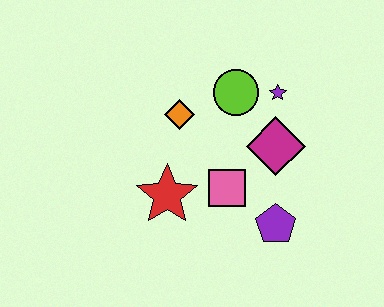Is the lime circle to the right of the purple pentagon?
No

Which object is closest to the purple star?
The lime circle is closest to the purple star.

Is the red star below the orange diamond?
Yes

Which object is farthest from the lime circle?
The purple pentagon is farthest from the lime circle.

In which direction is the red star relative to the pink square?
The red star is to the left of the pink square.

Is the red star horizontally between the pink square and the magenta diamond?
No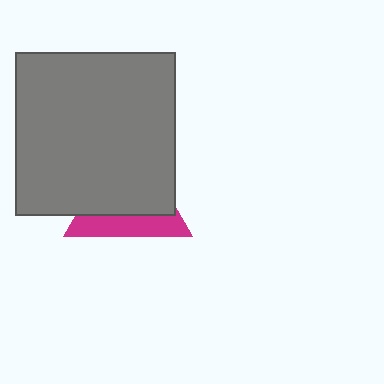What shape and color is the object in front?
The object in front is a gray rectangle.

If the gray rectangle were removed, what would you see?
You would see the complete magenta triangle.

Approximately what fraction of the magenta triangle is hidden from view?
Roughly 64% of the magenta triangle is hidden behind the gray rectangle.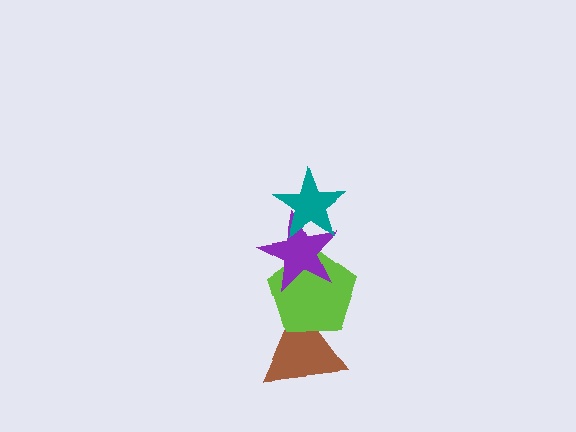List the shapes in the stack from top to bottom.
From top to bottom: the teal star, the purple star, the lime pentagon, the brown triangle.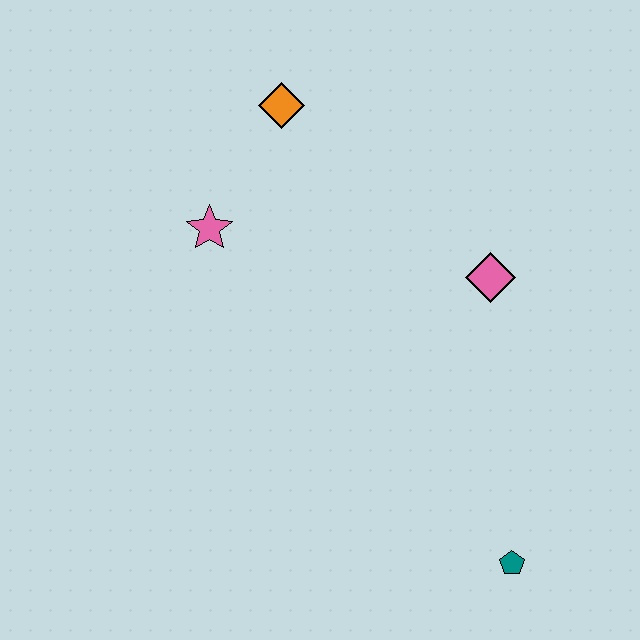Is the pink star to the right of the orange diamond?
No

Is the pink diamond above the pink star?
No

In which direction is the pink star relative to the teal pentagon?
The pink star is above the teal pentagon.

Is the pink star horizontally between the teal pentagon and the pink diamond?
No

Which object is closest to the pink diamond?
The orange diamond is closest to the pink diamond.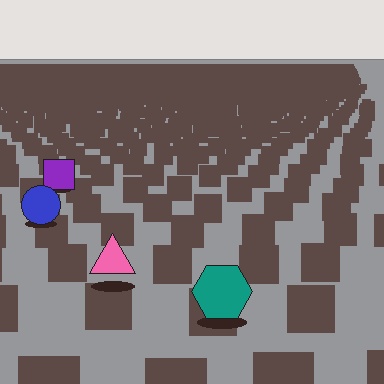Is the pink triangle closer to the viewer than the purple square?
Yes. The pink triangle is closer — you can tell from the texture gradient: the ground texture is coarser near it.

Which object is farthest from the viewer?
The purple square is farthest from the viewer. It appears smaller and the ground texture around it is denser.